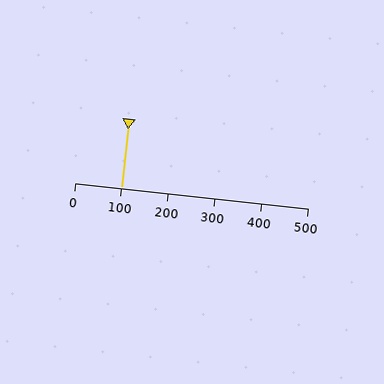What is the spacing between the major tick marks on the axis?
The major ticks are spaced 100 apart.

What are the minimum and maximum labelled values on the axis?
The axis runs from 0 to 500.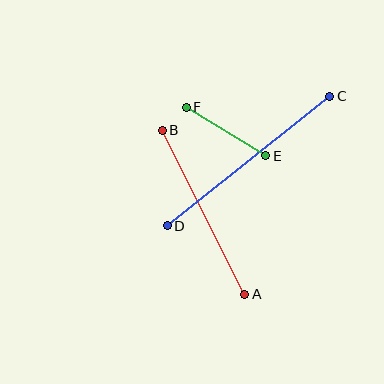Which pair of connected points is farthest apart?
Points C and D are farthest apart.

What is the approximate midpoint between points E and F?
The midpoint is at approximately (226, 131) pixels.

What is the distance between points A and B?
The distance is approximately 183 pixels.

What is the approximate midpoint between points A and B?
The midpoint is at approximately (204, 212) pixels.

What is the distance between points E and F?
The distance is approximately 93 pixels.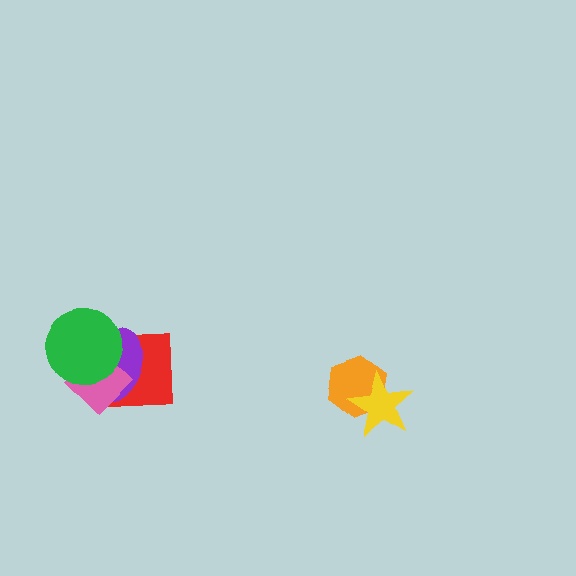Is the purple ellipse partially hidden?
Yes, it is partially covered by another shape.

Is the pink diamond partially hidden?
Yes, it is partially covered by another shape.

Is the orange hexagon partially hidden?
Yes, it is partially covered by another shape.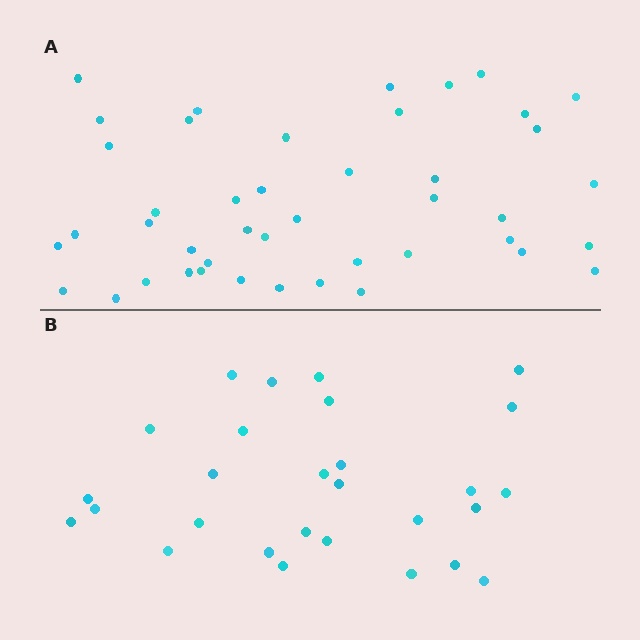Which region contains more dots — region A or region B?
Region A (the top region) has more dots.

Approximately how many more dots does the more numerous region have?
Region A has approximately 15 more dots than region B.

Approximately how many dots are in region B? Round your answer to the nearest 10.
About 30 dots. (The exact count is 28, which rounds to 30.)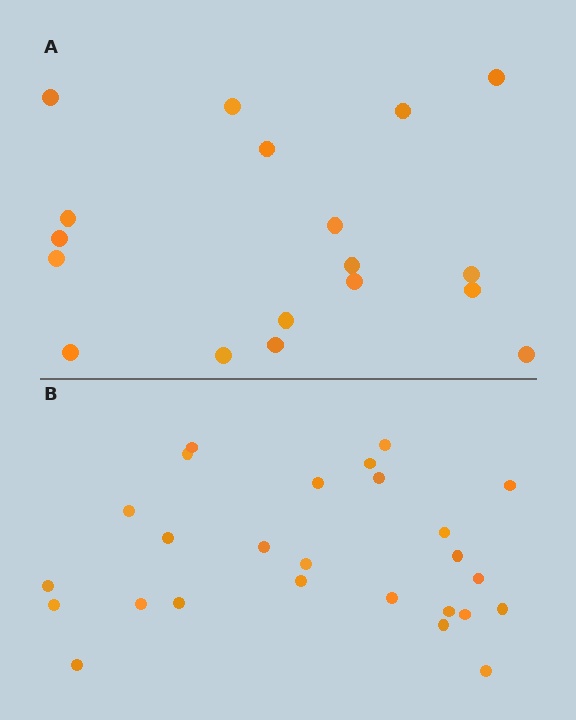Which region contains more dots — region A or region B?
Region B (the bottom region) has more dots.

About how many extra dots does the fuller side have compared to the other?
Region B has roughly 8 or so more dots than region A.